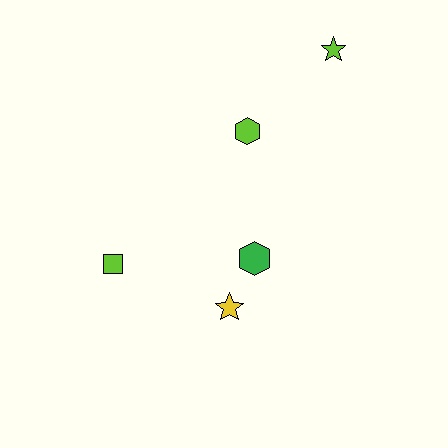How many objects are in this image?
There are 5 objects.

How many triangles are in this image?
There are no triangles.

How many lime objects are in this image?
There are 3 lime objects.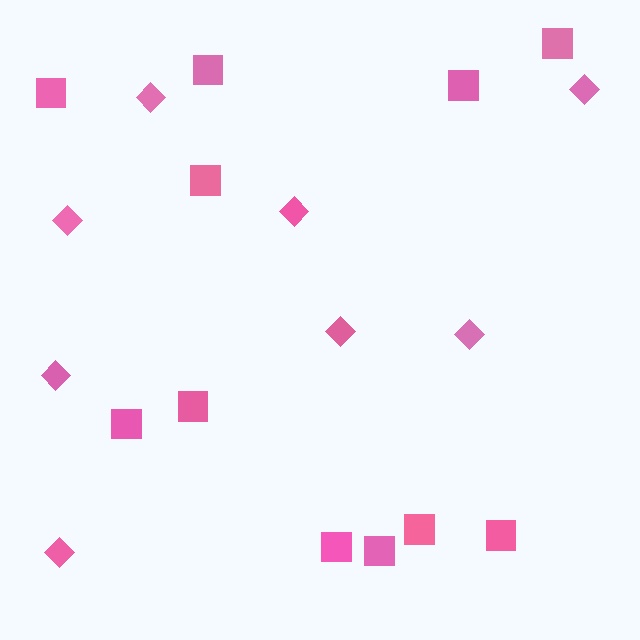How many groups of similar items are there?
There are 2 groups: one group of squares (11) and one group of diamonds (8).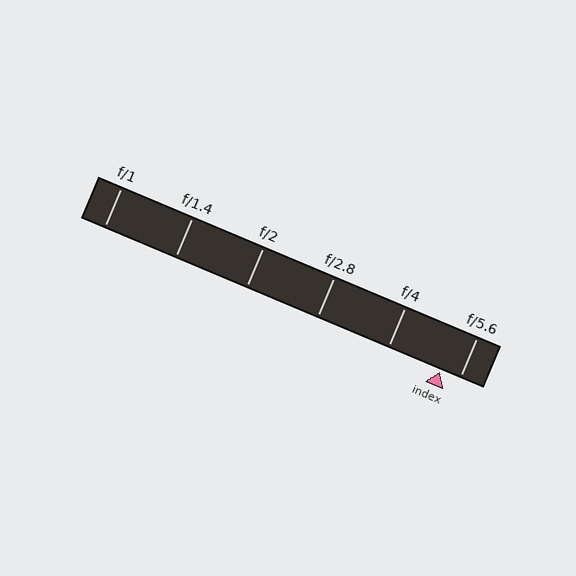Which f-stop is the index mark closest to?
The index mark is closest to f/5.6.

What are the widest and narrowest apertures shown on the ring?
The widest aperture shown is f/1 and the narrowest is f/5.6.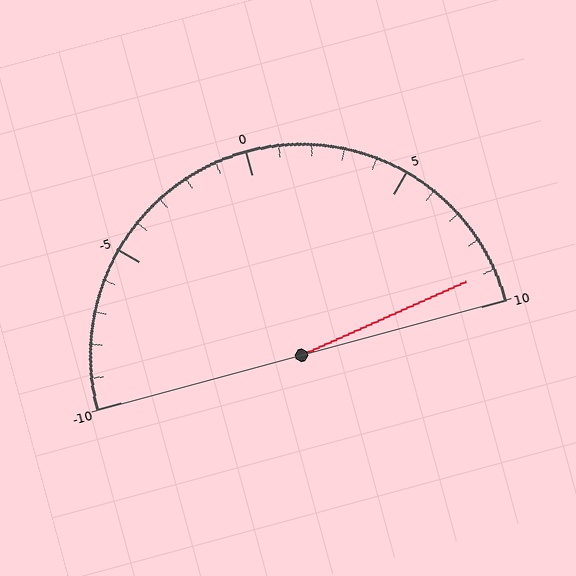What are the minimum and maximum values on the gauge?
The gauge ranges from -10 to 10.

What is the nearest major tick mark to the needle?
The nearest major tick mark is 10.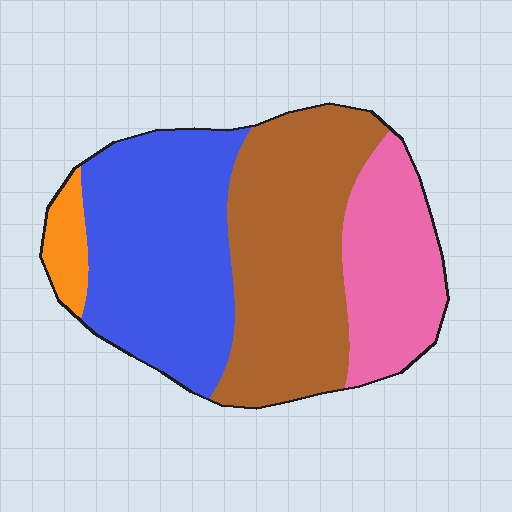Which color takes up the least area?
Orange, at roughly 5%.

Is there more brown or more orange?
Brown.